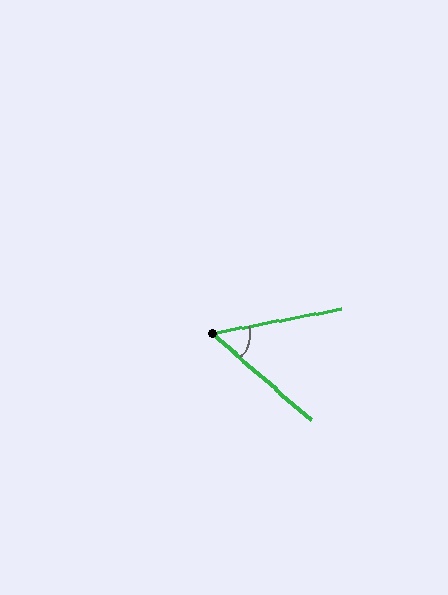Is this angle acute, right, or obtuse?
It is acute.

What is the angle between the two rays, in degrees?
Approximately 52 degrees.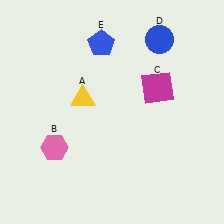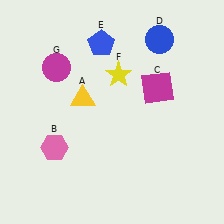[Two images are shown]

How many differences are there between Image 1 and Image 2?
There are 2 differences between the two images.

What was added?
A yellow star (F), a magenta circle (G) were added in Image 2.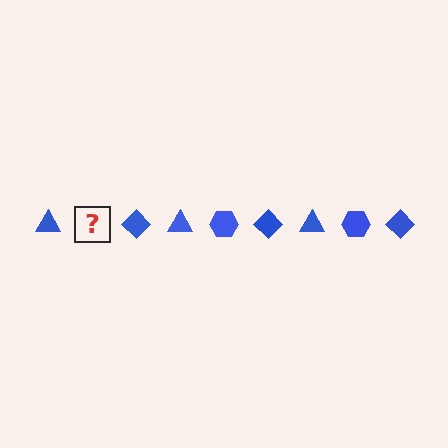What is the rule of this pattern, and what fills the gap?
The rule is that the pattern cycles through triangle, hexagon, diamond shapes in blue. The gap should be filled with a blue hexagon.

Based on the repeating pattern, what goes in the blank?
The blank should be a blue hexagon.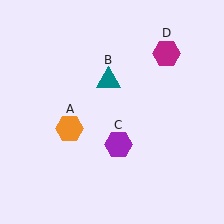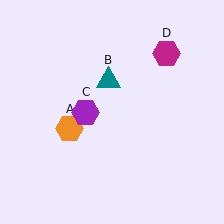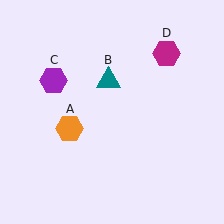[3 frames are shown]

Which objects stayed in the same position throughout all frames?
Orange hexagon (object A) and teal triangle (object B) and magenta hexagon (object D) remained stationary.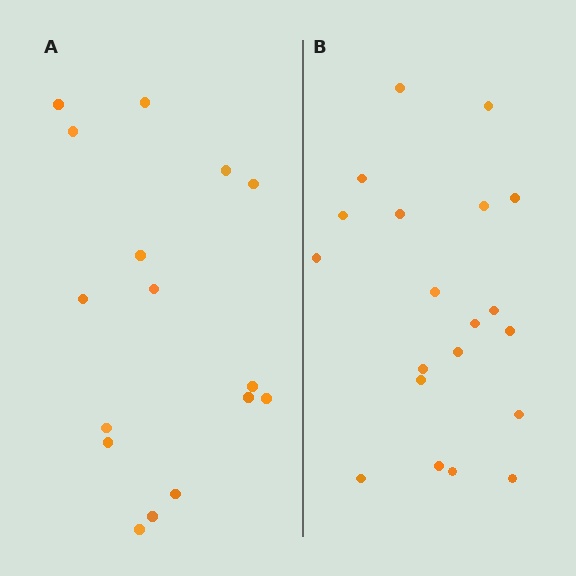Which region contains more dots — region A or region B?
Region B (the right region) has more dots.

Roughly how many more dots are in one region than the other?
Region B has about 4 more dots than region A.